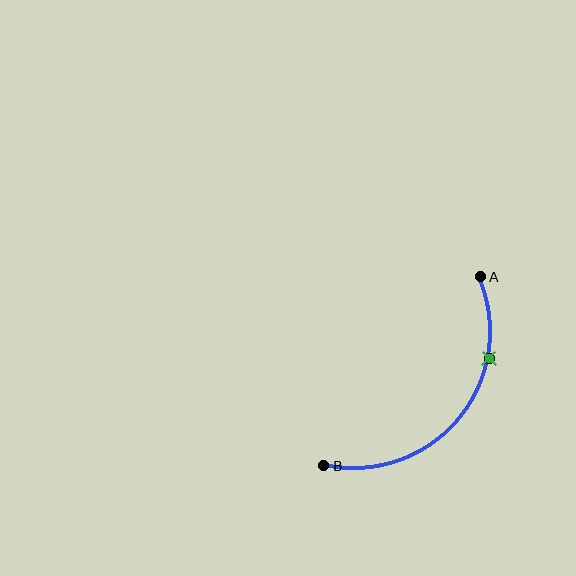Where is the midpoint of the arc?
The arc midpoint is the point on the curve farthest from the straight line joining A and B. It sits below and to the right of that line.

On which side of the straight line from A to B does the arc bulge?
The arc bulges below and to the right of the straight line connecting A and B.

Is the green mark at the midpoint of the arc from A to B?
No. The green mark lies on the arc but is closer to endpoint A. The arc midpoint would be at the point on the curve equidistant along the arc from both A and B.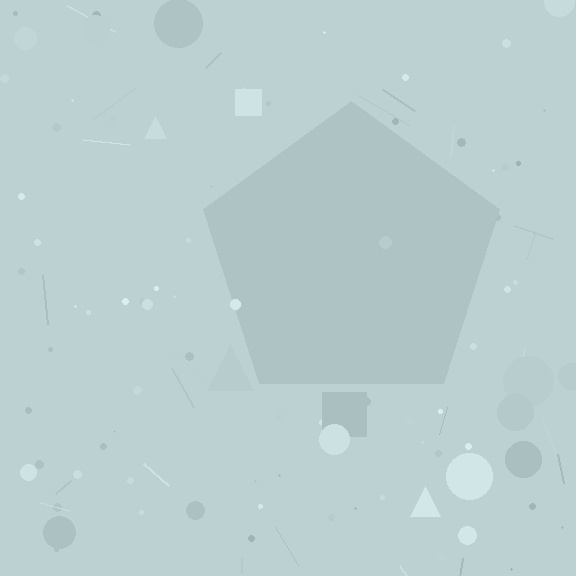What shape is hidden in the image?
A pentagon is hidden in the image.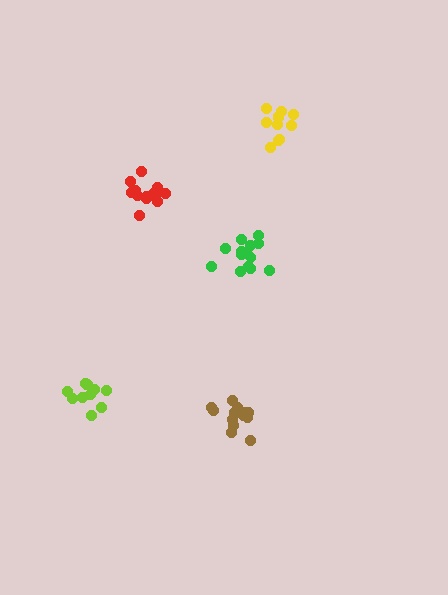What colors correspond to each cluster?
The clusters are colored: brown, lime, green, red, yellow.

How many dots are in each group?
Group 1: 15 dots, Group 2: 11 dots, Group 3: 14 dots, Group 4: 15 dots, Group 5: 11 dots (66 total).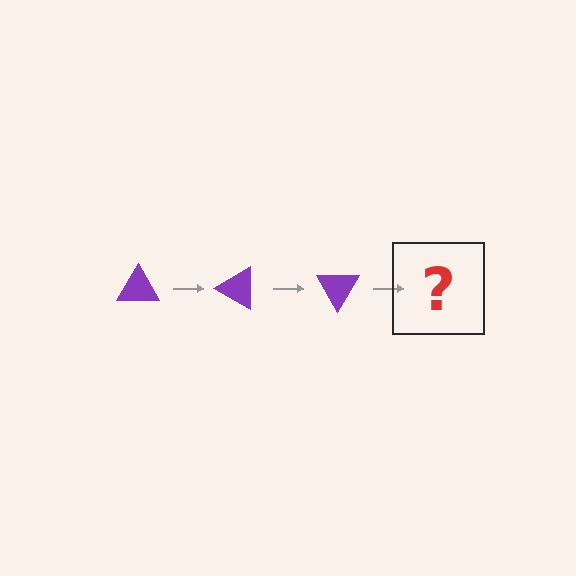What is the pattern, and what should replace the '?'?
The pattern is that the triangle rotates 30 degrees each step. The '?' should be a purple triangle rotated 90 degrees.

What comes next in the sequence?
The next element should be a purple triangle rotated 90 degrees.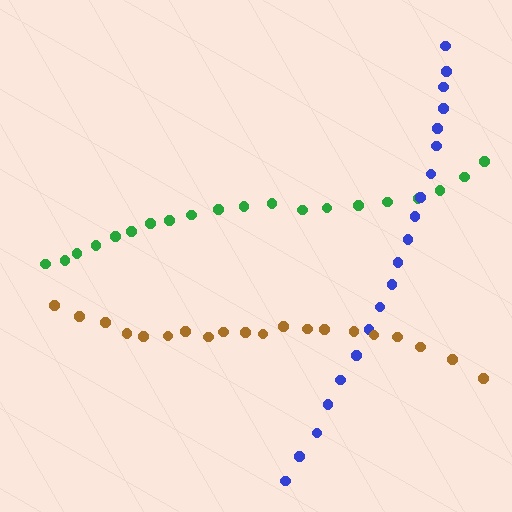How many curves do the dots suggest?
There are 3 distinct paths.